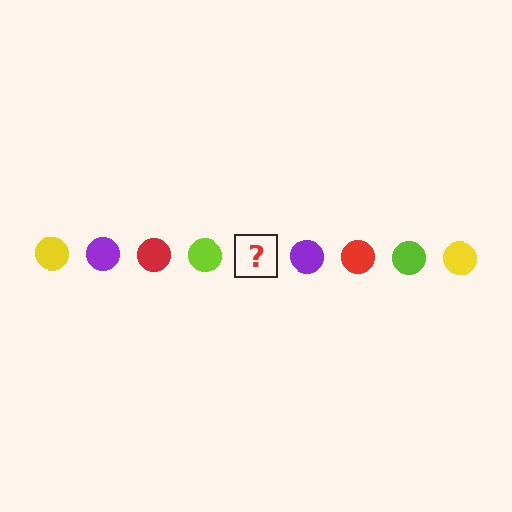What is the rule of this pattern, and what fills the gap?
The rule is that the pattern cycles through yellow, purple, red, lime circles. The gap should be filled with a yellow circle.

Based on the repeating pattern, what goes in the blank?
The blank should be a yellow circle.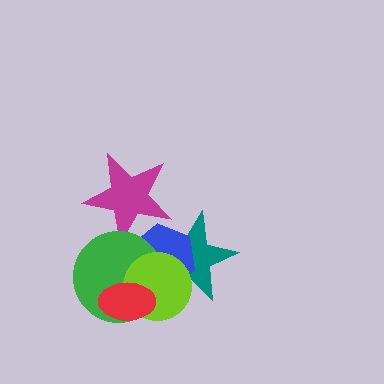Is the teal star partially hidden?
Yes, it is partially covered by another shape.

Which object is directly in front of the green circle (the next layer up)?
The lime circle is directly in front of the green circle.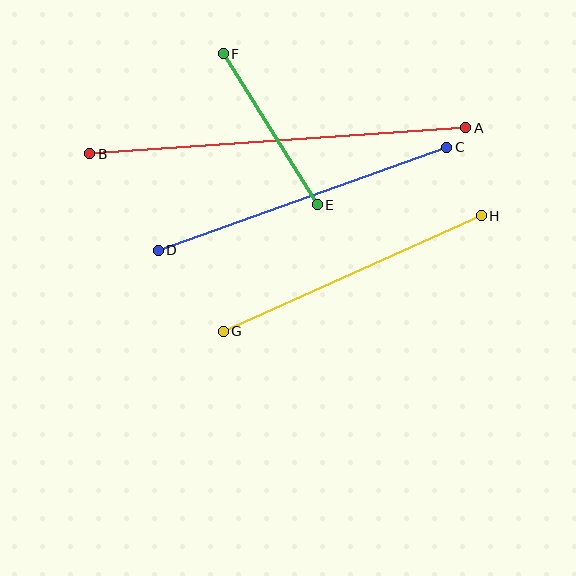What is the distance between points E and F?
The distance is approximately 178 pixels.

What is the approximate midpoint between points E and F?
The midpoint is at approximately (270, 129) pixels.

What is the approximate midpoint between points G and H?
The midpoint is at approximately (352, 273) pixels.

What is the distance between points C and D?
The distance is approximately 307 pixels.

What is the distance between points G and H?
The distance is approximately 283 pixels.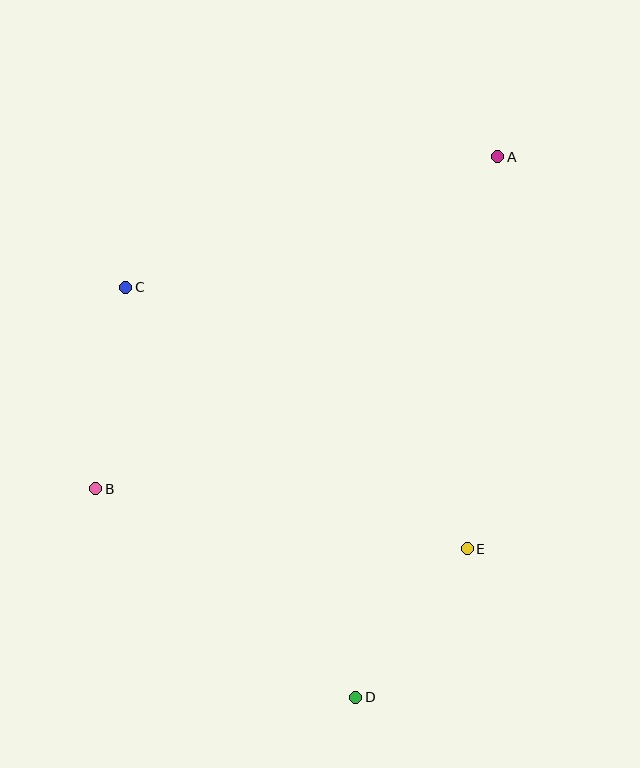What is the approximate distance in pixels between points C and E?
The distance between C and E is approximately 430 pixels.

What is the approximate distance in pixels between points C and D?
The distance between C and D is approximately 470 pixels.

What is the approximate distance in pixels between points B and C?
The distance between B and C is approximately 204 pixels.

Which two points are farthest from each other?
Points A and D are farthest from each other.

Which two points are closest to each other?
Points D and E are closest to each other.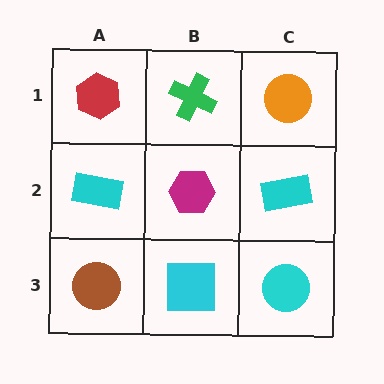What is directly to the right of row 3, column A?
A cyan square.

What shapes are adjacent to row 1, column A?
A cyan rectangle (row 2, column A), a green cross (row 1, column B).